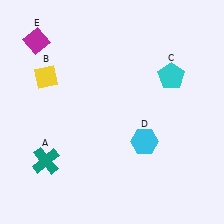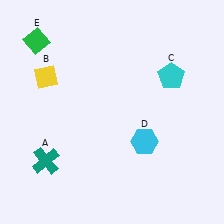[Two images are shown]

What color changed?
The diamond (E) changed from magenta in Image 1 to green in Image 2.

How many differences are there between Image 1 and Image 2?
There is 1 difference between the two images.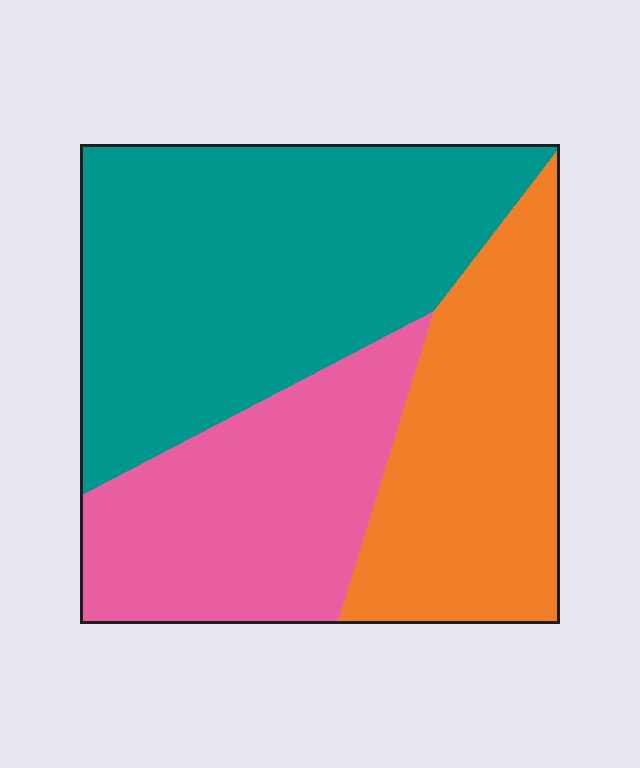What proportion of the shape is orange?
Orange takes up about one quarter (1/4) of the shape.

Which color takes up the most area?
Teal, at roughly 45%.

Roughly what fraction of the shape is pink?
Pink covers about 25% of the shape.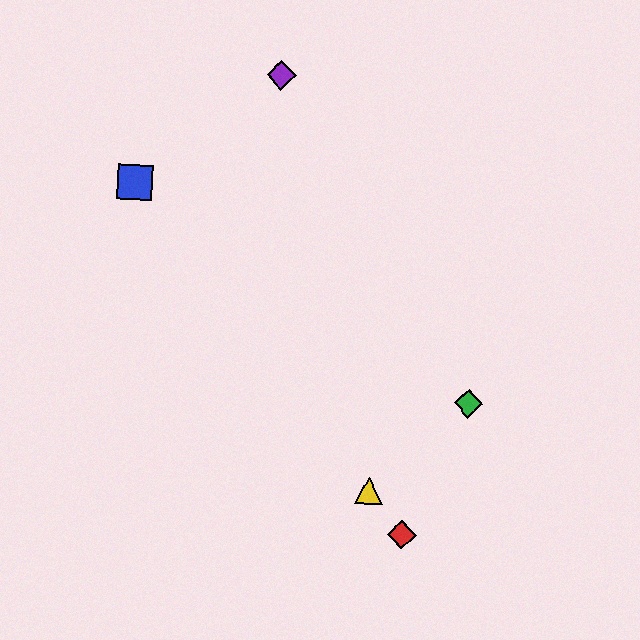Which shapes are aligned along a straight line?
The red diamond, the blue square, the yellow triangle are aligned along a straight line.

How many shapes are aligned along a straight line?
3 shapes (the red diamond, the blue square, the yellow triangle) are aligned along a straight line.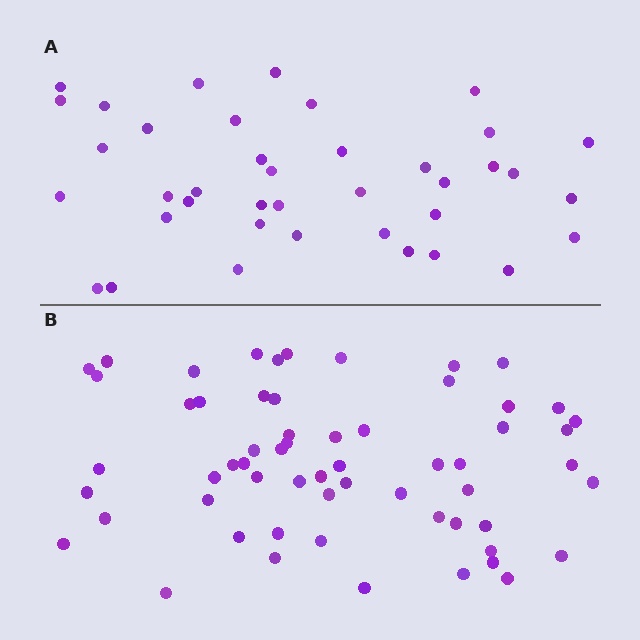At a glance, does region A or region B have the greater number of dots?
Region B (the bottom region) has more dots.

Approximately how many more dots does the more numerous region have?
Region B has approximately 20 more dots than region A.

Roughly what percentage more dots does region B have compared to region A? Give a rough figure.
About 55% more.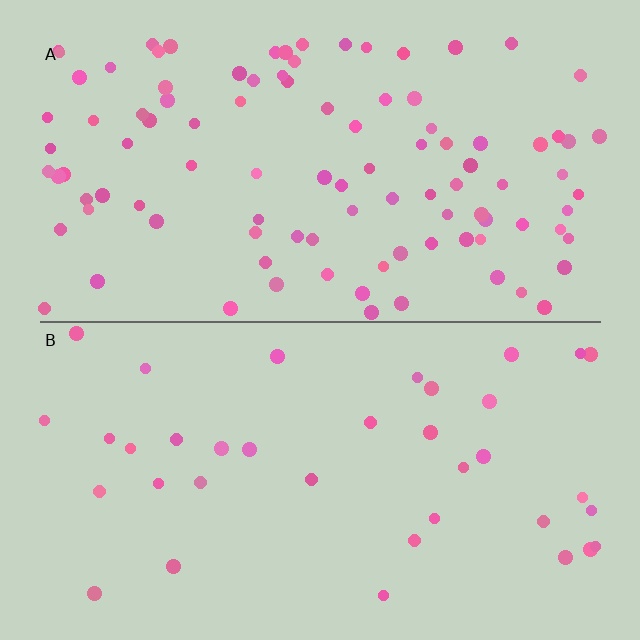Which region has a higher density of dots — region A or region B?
A (the top).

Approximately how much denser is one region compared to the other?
Approximately 2.7× — region A over region B.